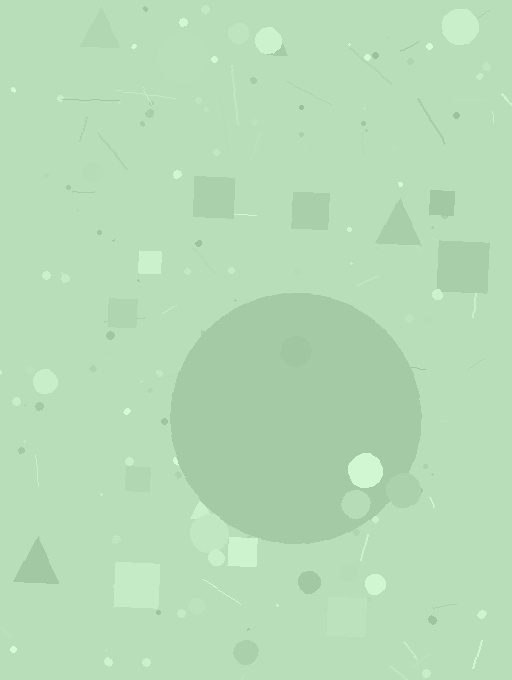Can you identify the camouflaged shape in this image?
The camouflaged shape is a circle.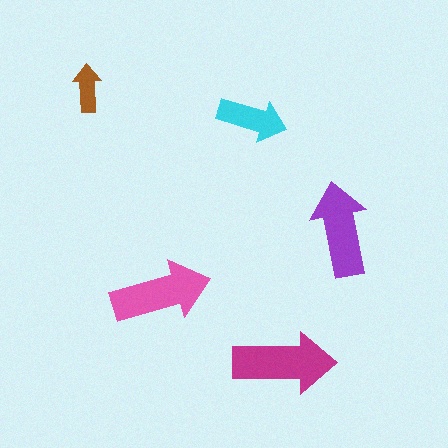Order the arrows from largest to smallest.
the magenta one, the pink one, the purple one, the cyan one, the brown one.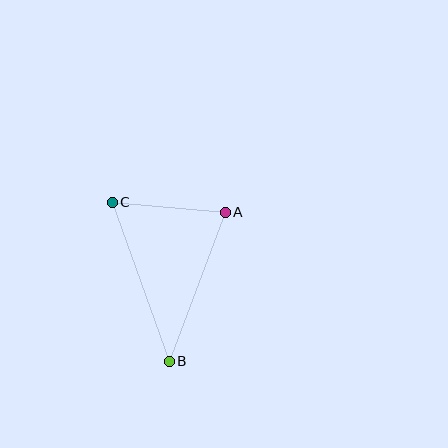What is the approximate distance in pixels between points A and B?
The distance between A and B is approximately 159 pixels.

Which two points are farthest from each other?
Points B and C are farthest from each other.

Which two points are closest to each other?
Points A and C are closest to each other.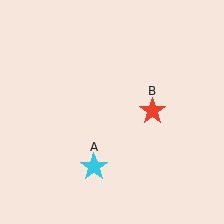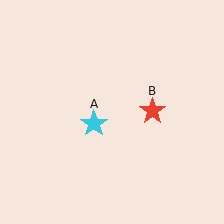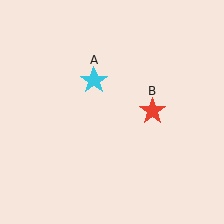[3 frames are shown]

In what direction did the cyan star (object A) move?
The cyan star (object A) moved up.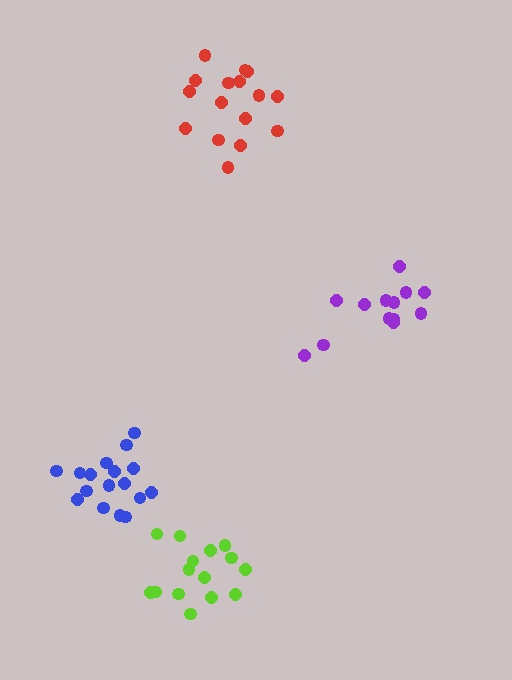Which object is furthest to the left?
The blue cluster is leftmost.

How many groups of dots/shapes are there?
There are 4 groups.